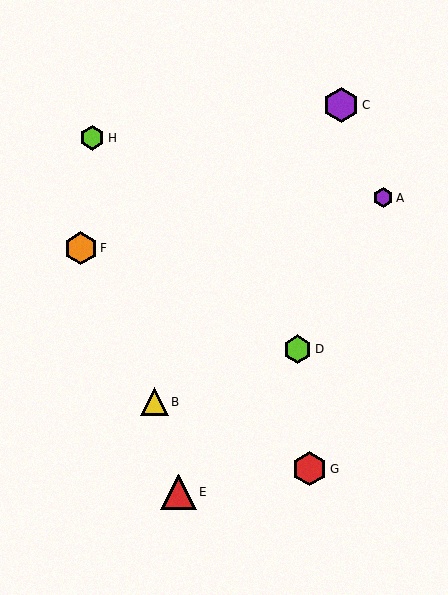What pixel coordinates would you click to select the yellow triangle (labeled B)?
Click at (154, 402) to select the yellow triangle B.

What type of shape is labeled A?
Shape A is a purple hexagon.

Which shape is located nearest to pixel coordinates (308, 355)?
The lime hexagon (labeled D) at (297, 349) is nearest to that location.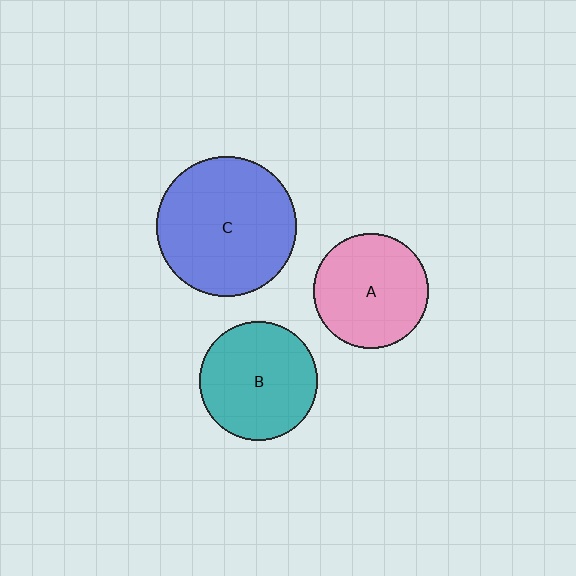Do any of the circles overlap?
No, none of the circles overlap.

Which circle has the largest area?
Circle C (blue).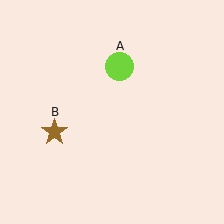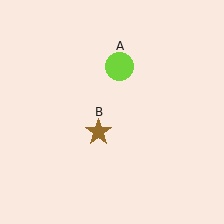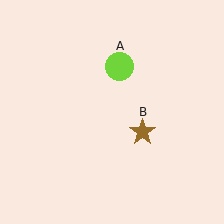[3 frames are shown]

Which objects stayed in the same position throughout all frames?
Lime circle (object A) remained stationary.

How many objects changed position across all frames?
1 object changed position: brown star (object B).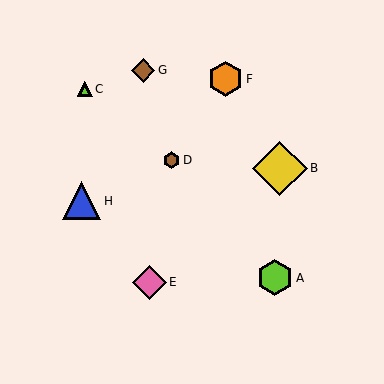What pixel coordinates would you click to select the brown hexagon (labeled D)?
Click at (171, 160) to select the brown hexagon D.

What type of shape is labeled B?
Shape B is a yellow diamond.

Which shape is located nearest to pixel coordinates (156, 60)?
The brown diamond (labeled G) at (143, 70) is nearest to that location.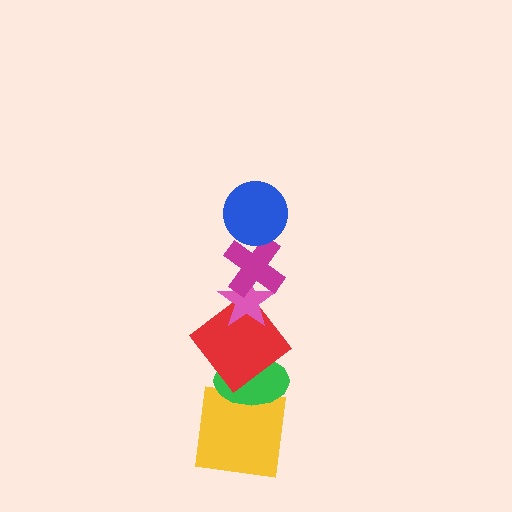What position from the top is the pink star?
The pink star is 3rd from the top.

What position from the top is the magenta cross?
The magenta cross is 2nd from the top.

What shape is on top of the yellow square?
The green ellipse is on top of the yellow square.